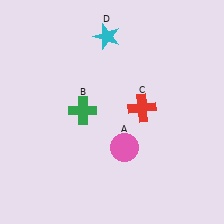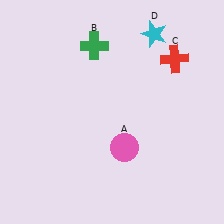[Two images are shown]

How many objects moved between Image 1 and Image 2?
3 objects moved between the two images.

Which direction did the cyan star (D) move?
The cyan star (D) moved right.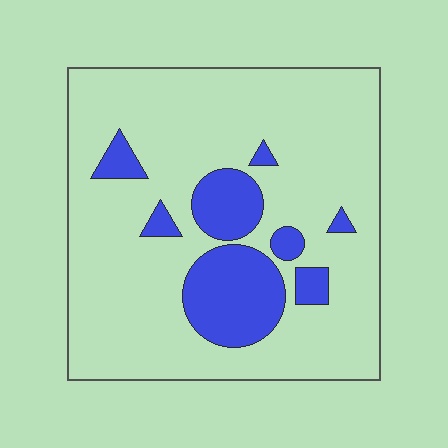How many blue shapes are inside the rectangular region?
8.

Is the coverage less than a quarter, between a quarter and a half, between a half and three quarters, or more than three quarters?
Less than a quarter.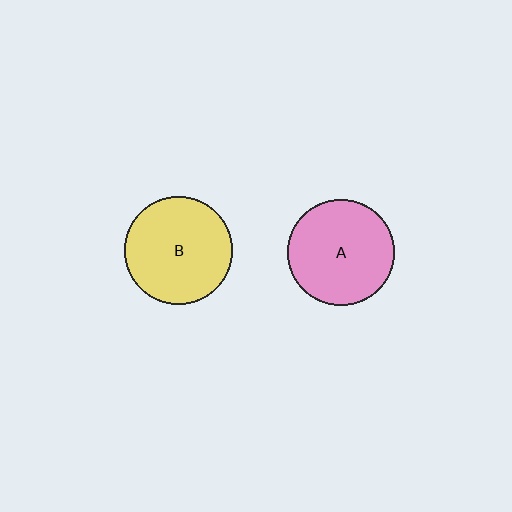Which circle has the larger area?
Circle B (yellow).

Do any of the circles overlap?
No, none of the circles overlap.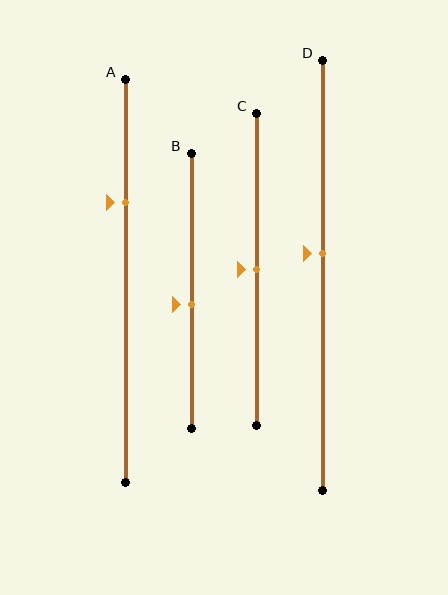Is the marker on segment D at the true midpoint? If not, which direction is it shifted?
No, the marker on segment D is shifted upward by about 5% of the segment length.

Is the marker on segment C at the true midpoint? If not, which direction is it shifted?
Yes, the marker on segment C is at the true midpoint.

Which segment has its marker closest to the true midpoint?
Segment C has its marker closest to the true midpoint.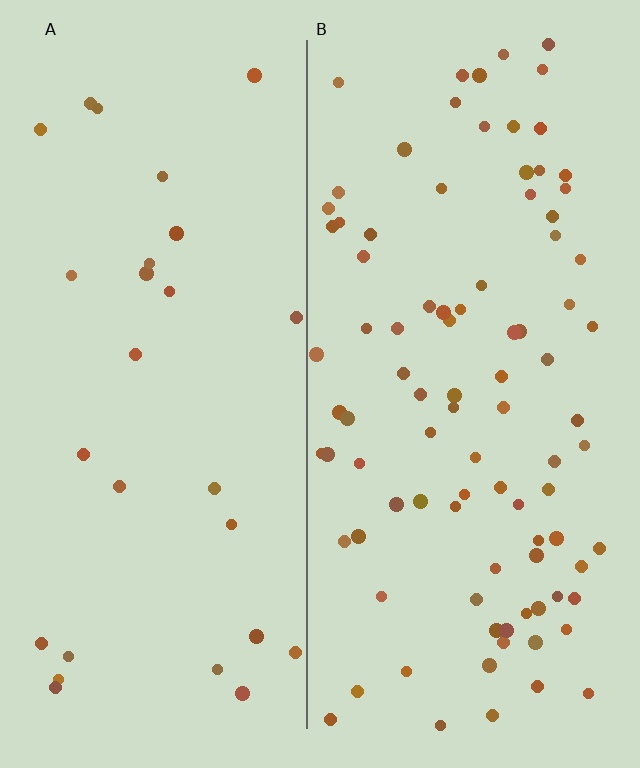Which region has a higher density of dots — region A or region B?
B (the right).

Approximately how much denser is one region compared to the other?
Approximately 3.4× — region B over region A.